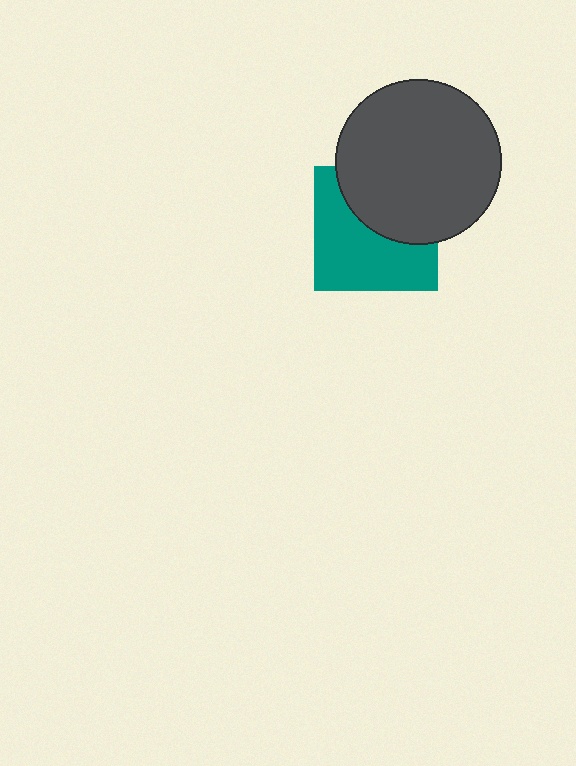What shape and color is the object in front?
The object in front is a dark gray circle.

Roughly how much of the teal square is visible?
About half of it is visible (roughly 57%).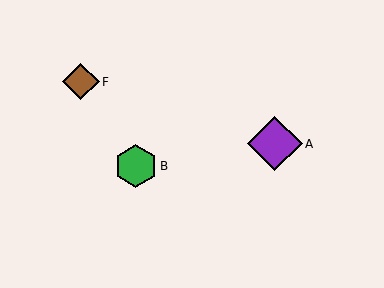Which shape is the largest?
The purple diamond (labeled A) is the largest.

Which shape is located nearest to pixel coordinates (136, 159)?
The green hexagon (labeled B) at (136, 166) is nearest to that location.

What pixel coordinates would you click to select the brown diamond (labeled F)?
Click at (81, 82) to select the brown diamond F.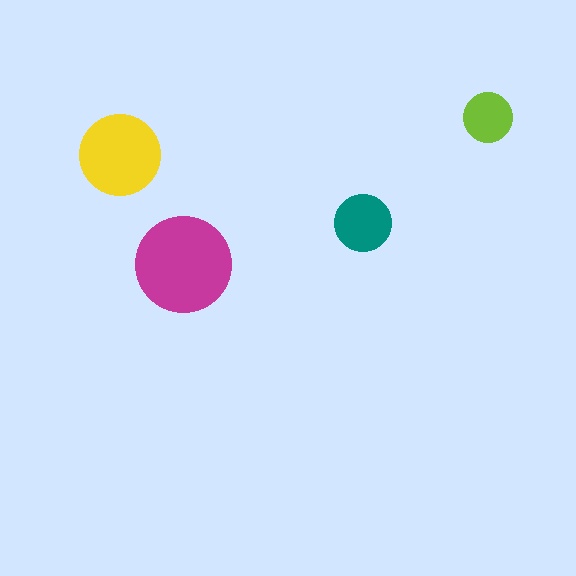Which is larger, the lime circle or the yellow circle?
The yellow one.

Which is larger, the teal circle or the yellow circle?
The yellow one.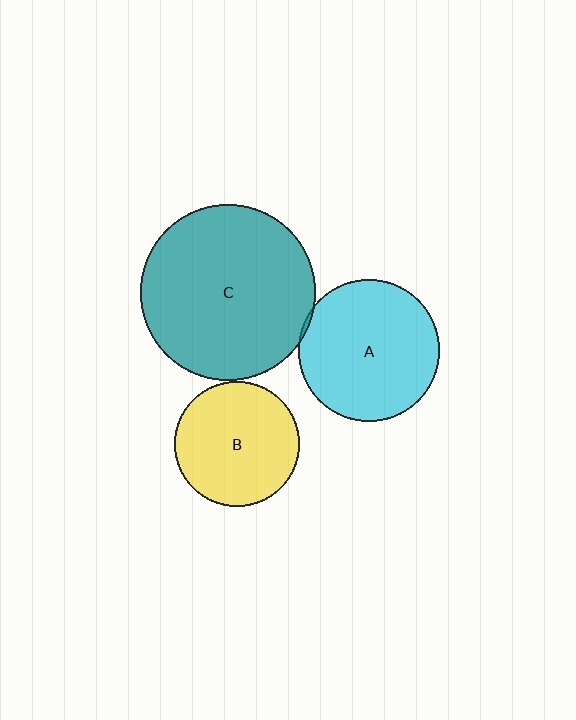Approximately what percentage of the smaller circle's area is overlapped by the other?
Approximately 5%.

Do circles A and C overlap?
Yes.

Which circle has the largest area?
Circle C (teal).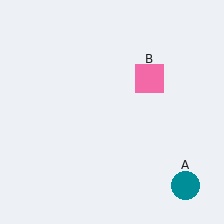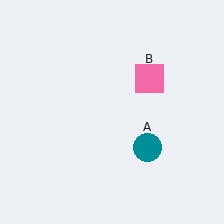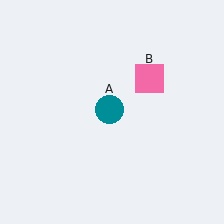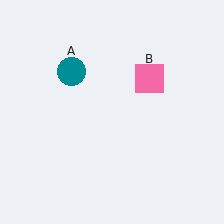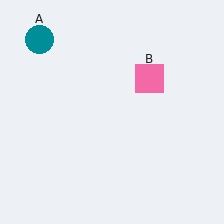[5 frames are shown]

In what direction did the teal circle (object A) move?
The teal circle (object A) moved up and to the left.